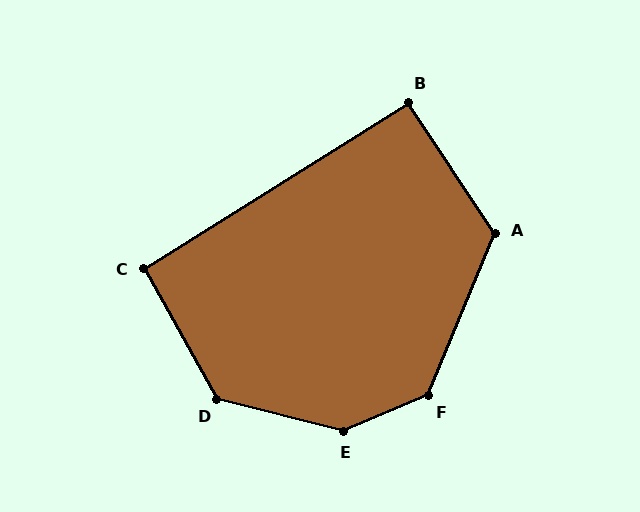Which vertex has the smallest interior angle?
B, at approximately 92 degrees.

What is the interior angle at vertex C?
Approximately 93 degrees (approximately right).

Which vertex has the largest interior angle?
E, at approximately 143 degrees.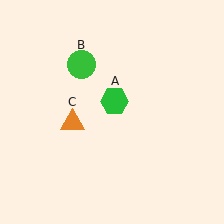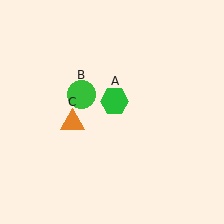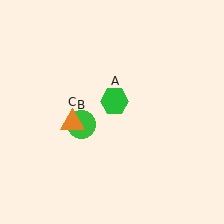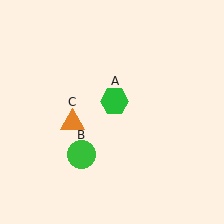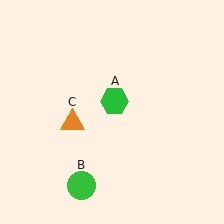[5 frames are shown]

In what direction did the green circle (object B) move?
The green circle (object B) moved down.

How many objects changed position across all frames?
1 object changed position: green circle (object B).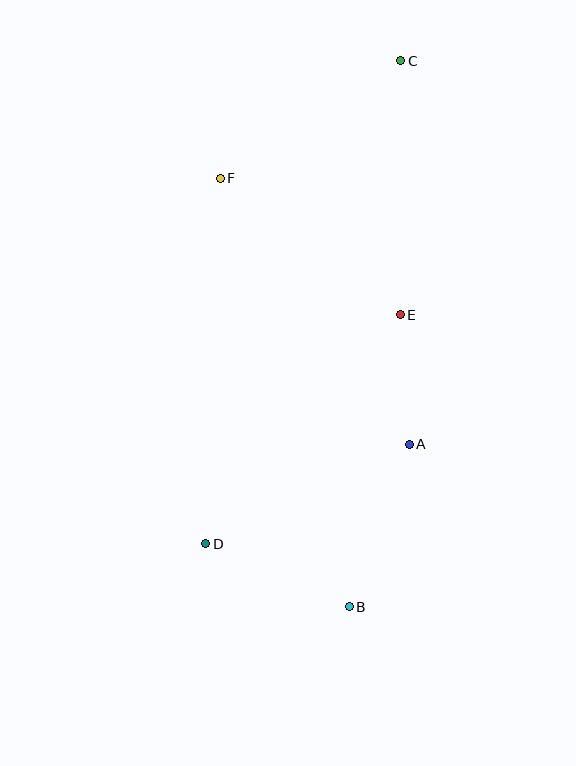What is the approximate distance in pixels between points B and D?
The distance between B and D is approximately 157 pixels.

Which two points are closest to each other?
Points A and E are closest to each other.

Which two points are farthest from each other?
Points B and C are farthest from each other.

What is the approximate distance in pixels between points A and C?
The distance between A and C is approximately 384 pixels.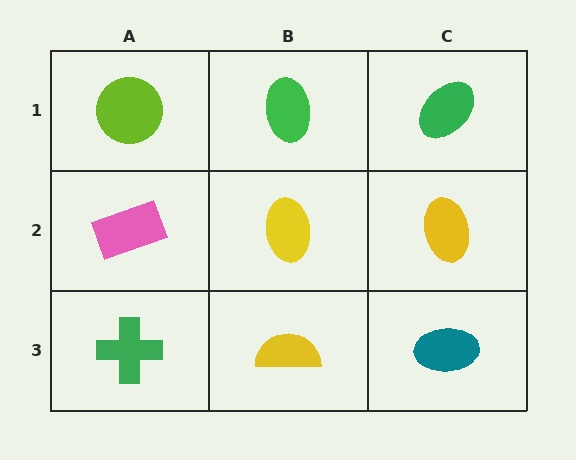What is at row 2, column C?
A yellow ellipse.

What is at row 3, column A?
A green cross.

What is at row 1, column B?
A green ellipse.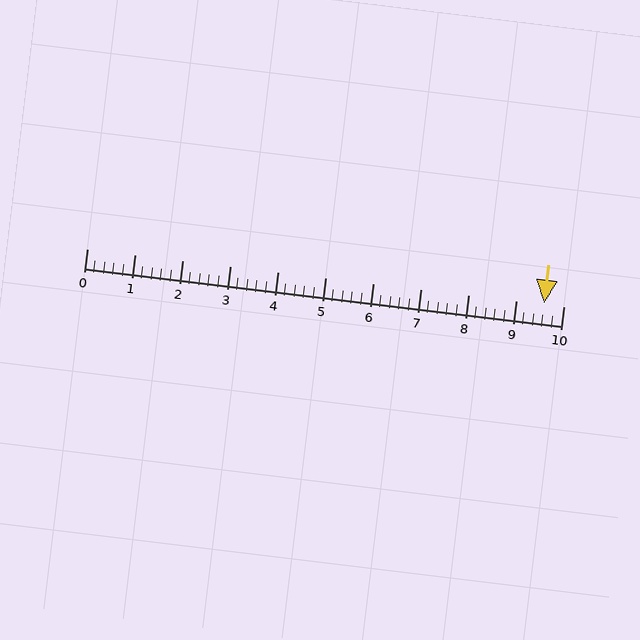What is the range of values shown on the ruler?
The ruler shows values from 0 to 10.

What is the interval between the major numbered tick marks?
The major tick marks are spaced 1 units apart.